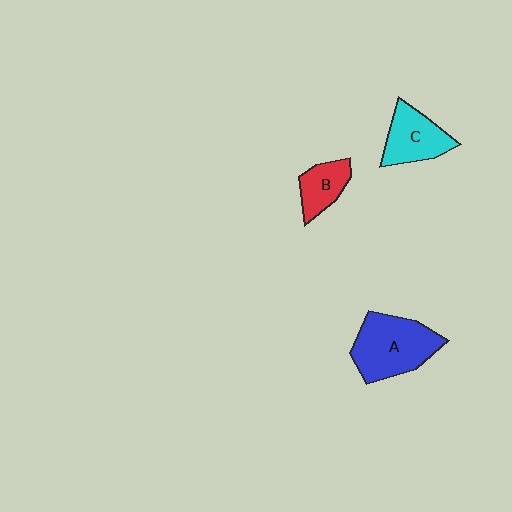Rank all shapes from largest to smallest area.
From largest to smallest: A (blue), C (cyan), B (red).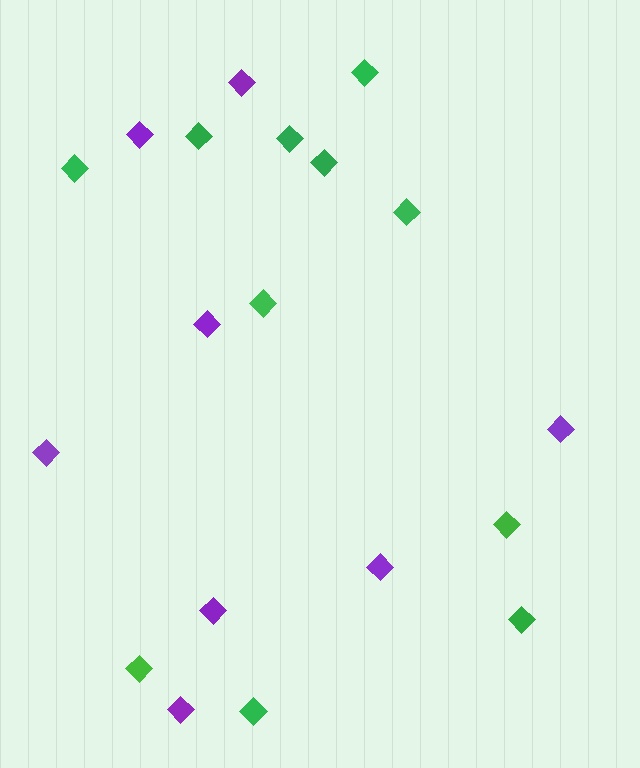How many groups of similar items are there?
There are 2 groups: one group of purple diamonds (8) and one group of green diamonds (11).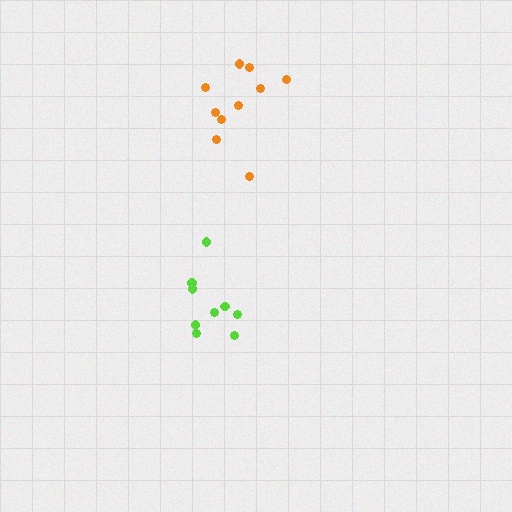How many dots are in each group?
Group 1: 9 dots, Group 2: 10 dots (19 total).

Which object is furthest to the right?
The orange cluster is rightmost.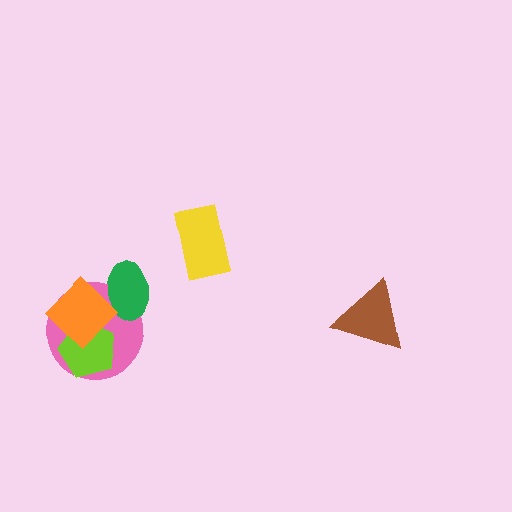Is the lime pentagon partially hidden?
Yes, it is partially covered by another shape.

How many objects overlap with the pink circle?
3 objects overlap with the pink circle.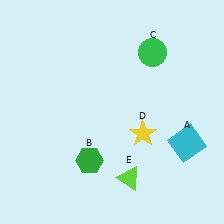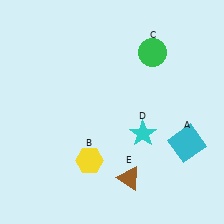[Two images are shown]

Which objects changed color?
B changed from green to yellow. D changed from yellow to cyan. E changed from lime to brown.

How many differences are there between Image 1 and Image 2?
There are 3 differences between the two images.